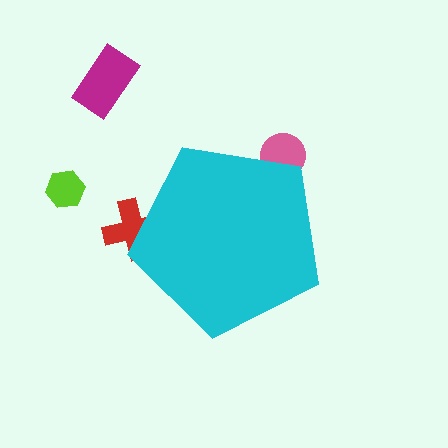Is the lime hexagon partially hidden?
No, the lime hexagon is fully visible.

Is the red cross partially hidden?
Yes, the red cross is partially hidden behind the cyan pentagon.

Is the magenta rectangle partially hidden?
No, the magenta rectangle is fully visible.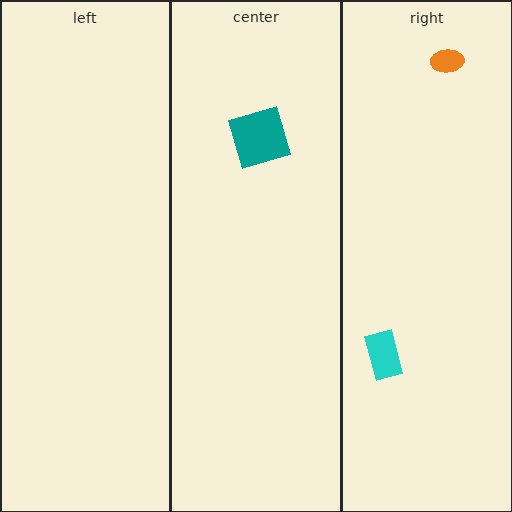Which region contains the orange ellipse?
The right region.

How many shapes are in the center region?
1.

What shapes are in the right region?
The cyan rectangle, the orange ellipse.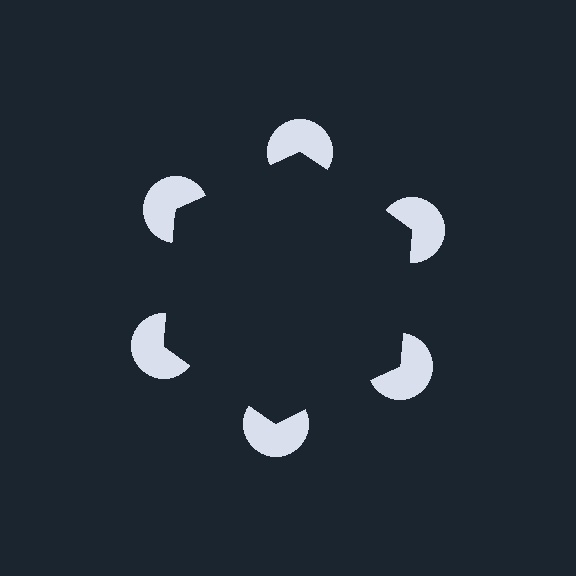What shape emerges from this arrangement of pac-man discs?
An illusory hexagon — its edges are inferred from the aligned wedge cuts in the pac-man discs, not physically drawn.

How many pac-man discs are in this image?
There are 6 — one at each vertex of the illusory hexagon.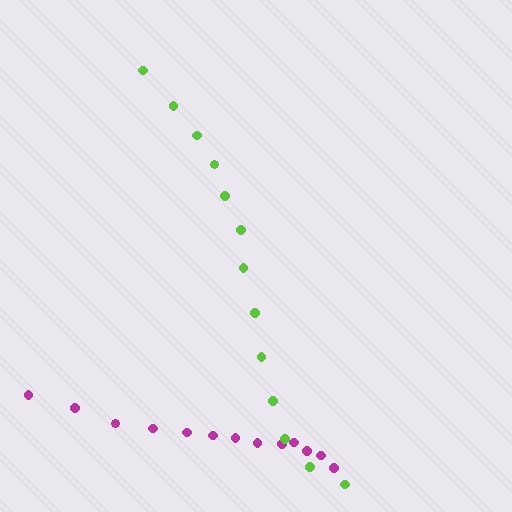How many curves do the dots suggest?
There are 2 distinct paths.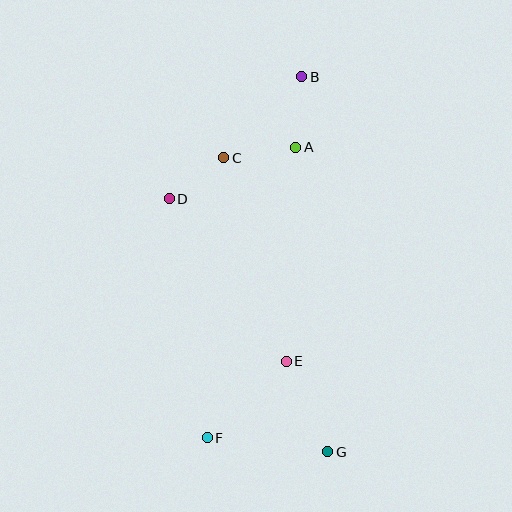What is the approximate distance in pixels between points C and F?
The distance between C and F is approximately 281 pixels.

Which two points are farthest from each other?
Points B and G are farthest from each other.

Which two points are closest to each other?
Points C and D are closest to each other.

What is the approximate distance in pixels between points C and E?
The distance between C and E is approximately 213 pixels.